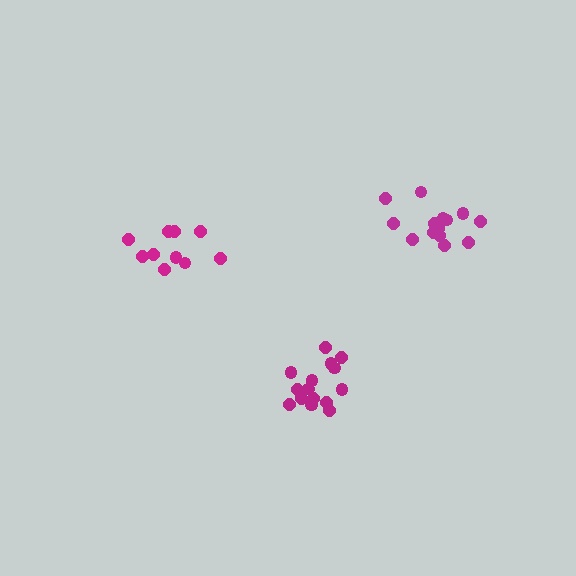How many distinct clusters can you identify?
There are 3 distinct clusters.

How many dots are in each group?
Group 1: 10 dots, Group 2: 15 dots, Group 3: 16 dots (41 total).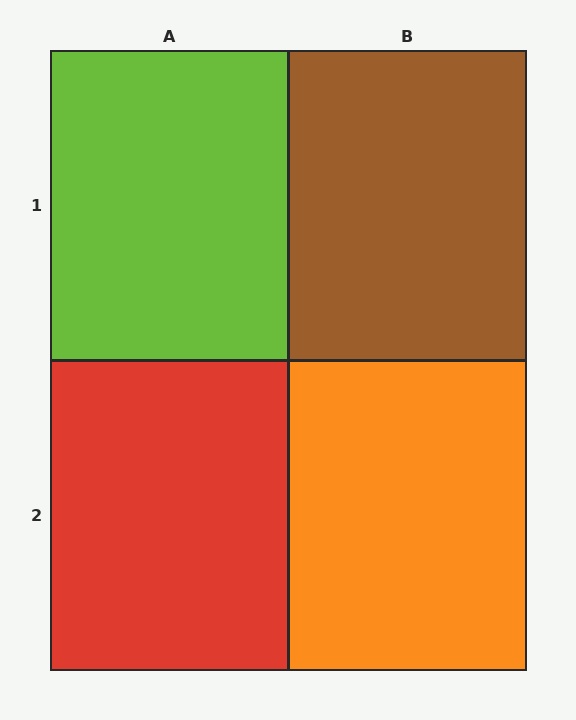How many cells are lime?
1 cell is lime.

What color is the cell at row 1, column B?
Brown.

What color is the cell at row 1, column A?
Lime.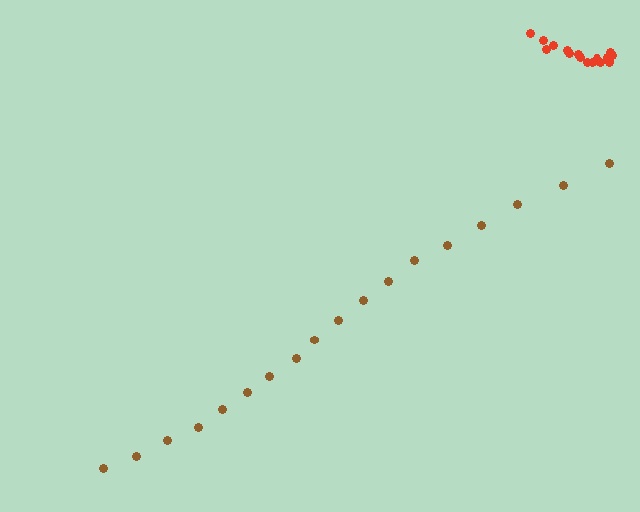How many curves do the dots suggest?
There are 2 distinct paths.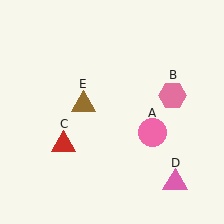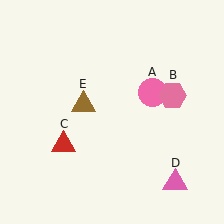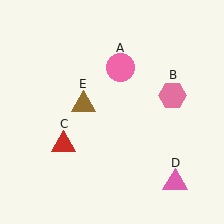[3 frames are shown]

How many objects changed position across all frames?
1 object changed position: pink circle (object A).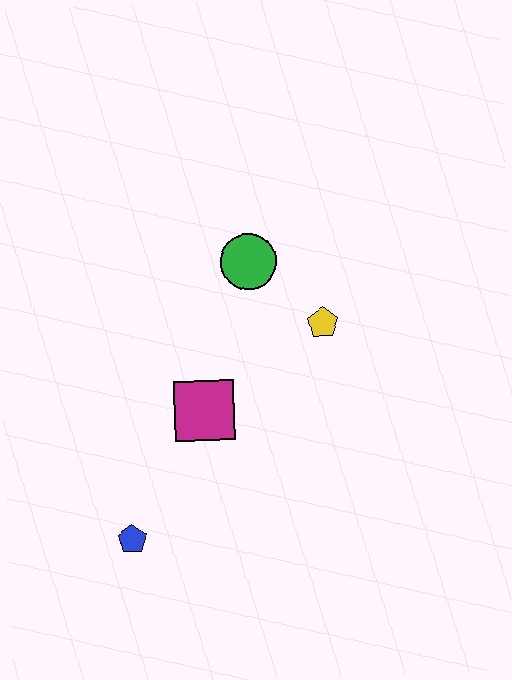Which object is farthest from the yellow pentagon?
The blue pentagon is farthest from the yellow pentagon.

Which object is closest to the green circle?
The yellow pentagon is closest to the green circle.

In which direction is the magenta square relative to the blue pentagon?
The magenta square is above the blue pentagon.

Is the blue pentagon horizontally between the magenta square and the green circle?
No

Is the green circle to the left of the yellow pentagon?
Yes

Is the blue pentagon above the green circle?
No